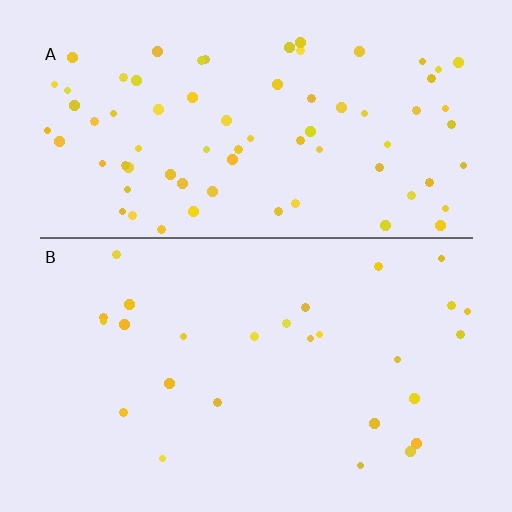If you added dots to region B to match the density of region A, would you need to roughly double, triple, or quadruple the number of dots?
Approximately triple.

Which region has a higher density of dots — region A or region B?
A (the top).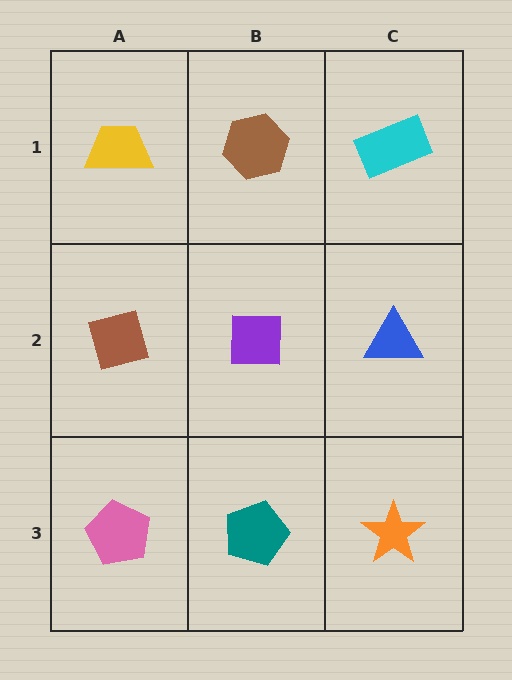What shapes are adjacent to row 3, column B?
A purple square (row 2, column B), a pink pentagon (row 3, column A), an orange star (row 3, column C).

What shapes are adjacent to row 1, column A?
A brown diamond (row 2, column A), a brown hexagon (row 1, column B).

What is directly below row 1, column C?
A blue triangle.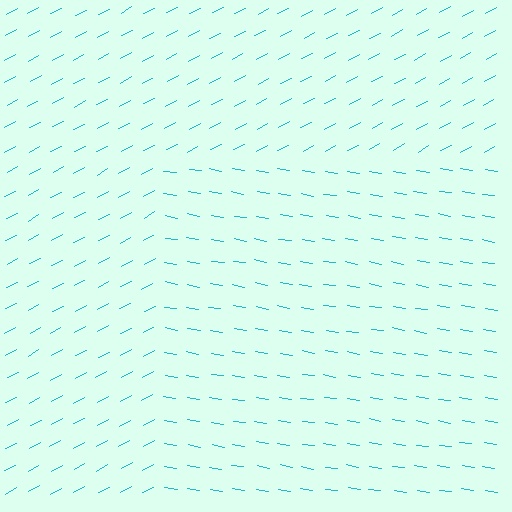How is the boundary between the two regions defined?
The boundary is defined purely by a change in line orientation (approximately 38 degrees difference). All lines are the same color and thickness.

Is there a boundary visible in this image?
Yes, there is a texture boundary formed by a change in line orientation.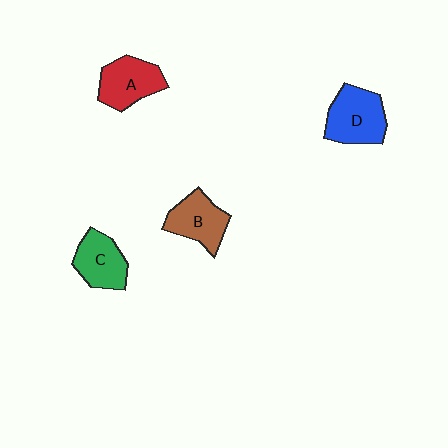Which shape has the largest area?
Shape D (blue).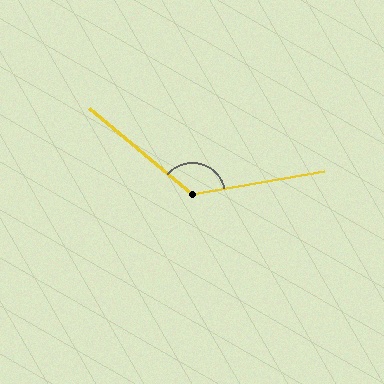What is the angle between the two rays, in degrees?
Approximately 130 degrees.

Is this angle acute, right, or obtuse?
It is obtuse.